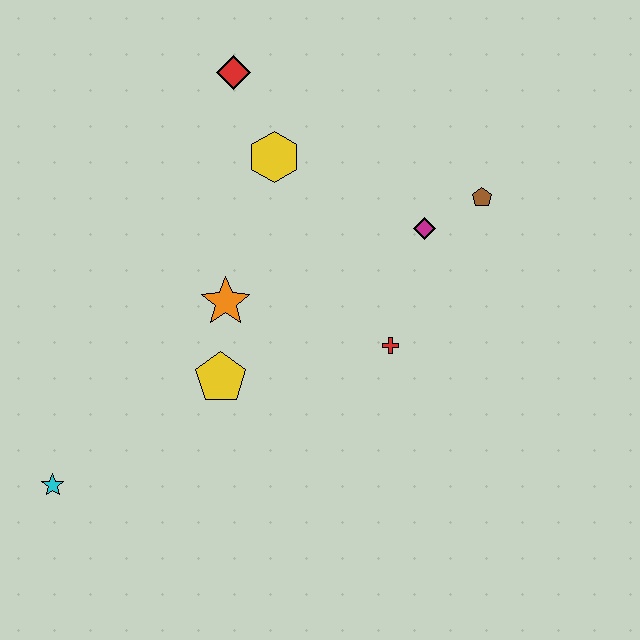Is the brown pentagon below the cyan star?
No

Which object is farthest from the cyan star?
The brown pentagon is farthest from the cyan star.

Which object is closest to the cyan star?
The yellow pentagon is closest to the cyan star.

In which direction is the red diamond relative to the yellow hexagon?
The red diamond is above the yellow hexagon.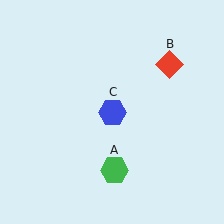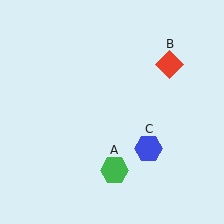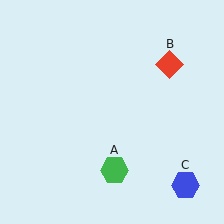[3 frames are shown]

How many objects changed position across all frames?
1 object changed position: blue hexagon (object C).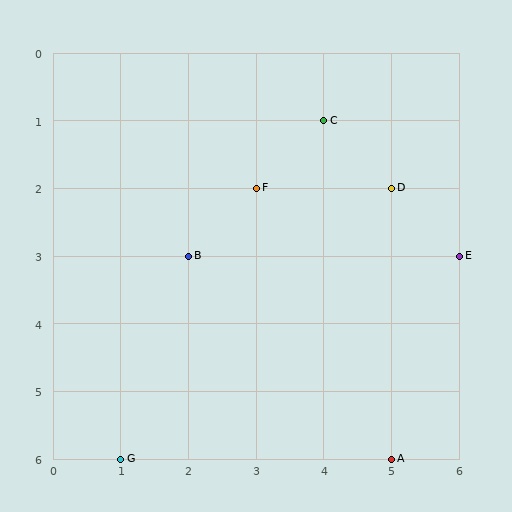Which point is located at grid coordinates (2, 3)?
Point B is at (2, 3).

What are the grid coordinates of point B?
Point B is at grid coordinates (2, 3).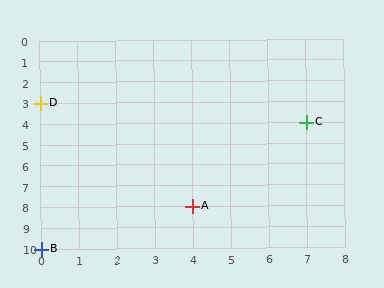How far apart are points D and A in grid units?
Points D and A are 4 columns and 5 rows apart (about 6.4 grid units diagonally).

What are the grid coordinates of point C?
Point C is at grid coordinates (7, 4).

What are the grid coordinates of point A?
Point A is at grid coordinates (4, 8).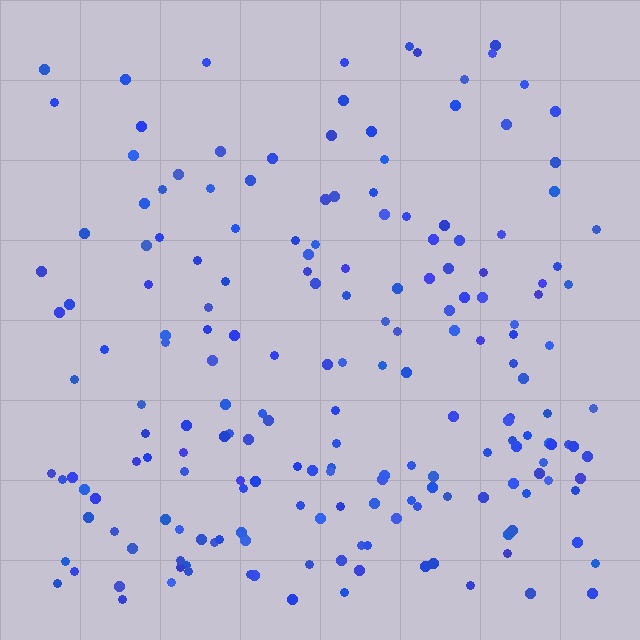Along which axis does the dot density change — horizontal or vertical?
Vertical.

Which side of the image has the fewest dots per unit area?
The top.